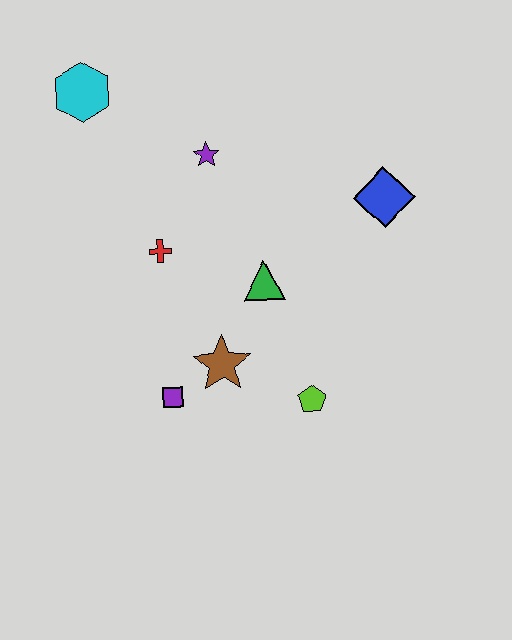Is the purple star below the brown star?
No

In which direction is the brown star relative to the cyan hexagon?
The brown star is below the cyan hexagon.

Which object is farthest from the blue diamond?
The cyan hexagon is farthest from the blue diamond.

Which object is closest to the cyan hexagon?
The purple star is closest to the cyan hexagon.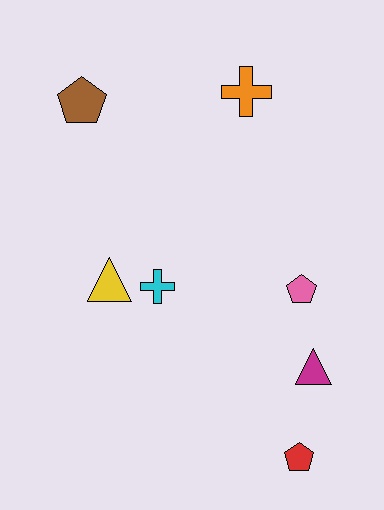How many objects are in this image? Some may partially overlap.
There are 7 objects.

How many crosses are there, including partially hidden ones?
There are 2 crosses.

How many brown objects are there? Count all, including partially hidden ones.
There is 1 brown object.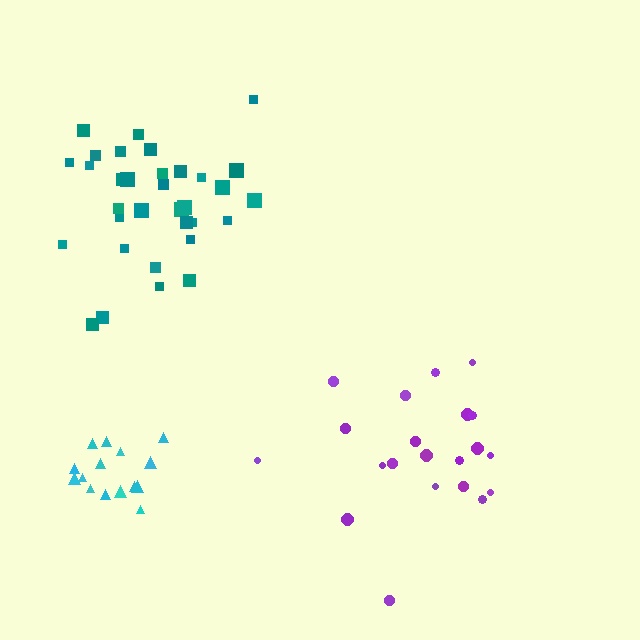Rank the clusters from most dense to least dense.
cyan, teal, purple.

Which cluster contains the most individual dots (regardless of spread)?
Teal (33).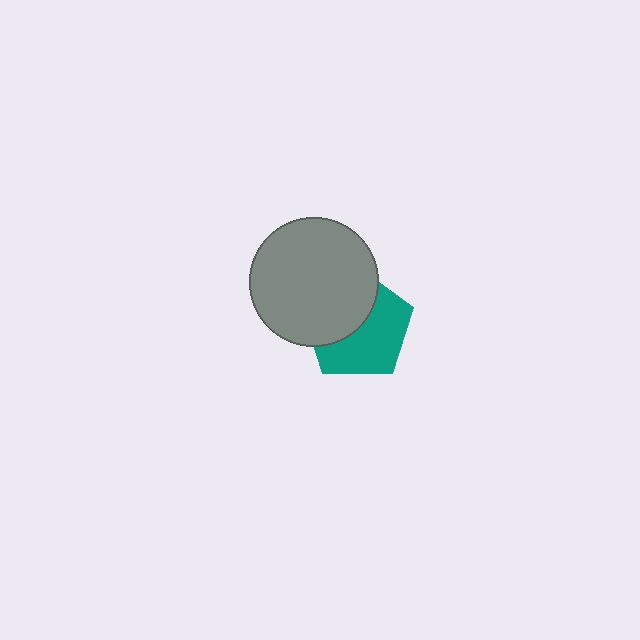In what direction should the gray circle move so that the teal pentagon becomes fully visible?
The gray circle should move toward the upper-left. That is the shortest direction to clear the overlap and leave the teal pentagon fully visible.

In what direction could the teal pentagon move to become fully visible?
The teal pentagon could move toward the lower-right. That would shift it out from behind the gray circle entirely.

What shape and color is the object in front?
The object in front is a gray circle.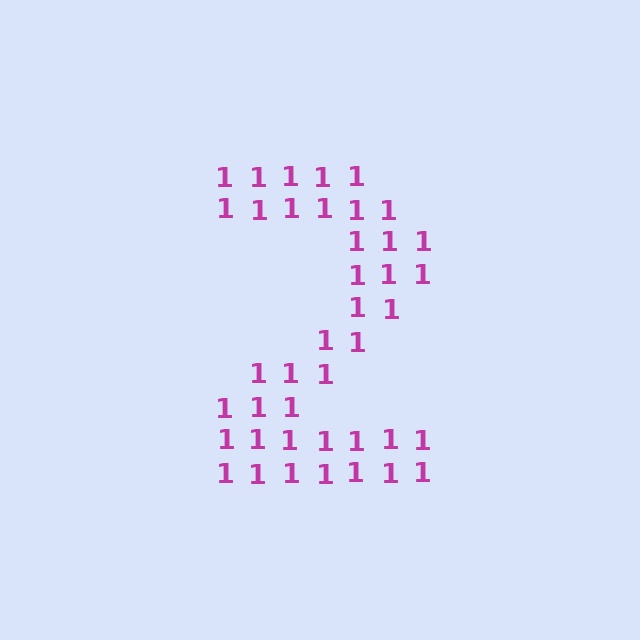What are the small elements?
The small elements are digit 1's.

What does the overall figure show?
The overall figure shows the digit 2.